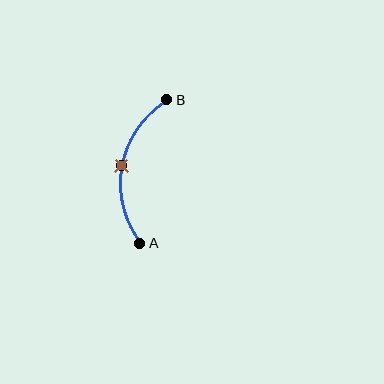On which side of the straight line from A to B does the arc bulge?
The arc bulges to the left of the straight line connecting A and B.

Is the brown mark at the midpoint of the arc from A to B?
Yes. The brown mark lies on the arc at equal arc-length from both A and B — it is the arc midpoint.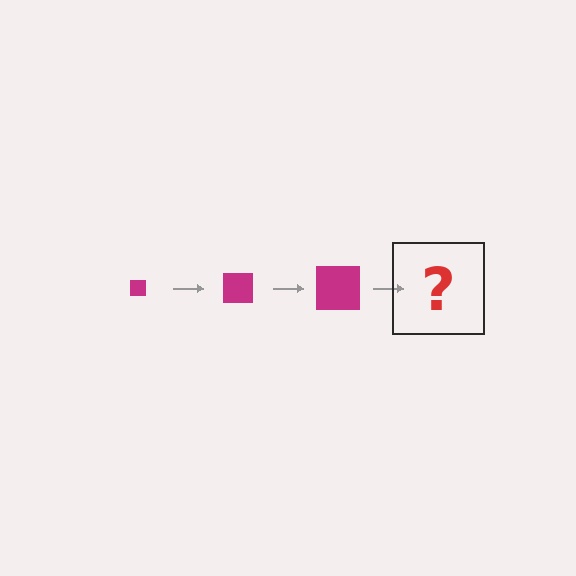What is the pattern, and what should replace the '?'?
The pattern is that the square gets progressively larger each step. The '?' should be a magenta square, larger than the previous one.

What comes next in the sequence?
The next element should be a magenta square, larger than the previous one.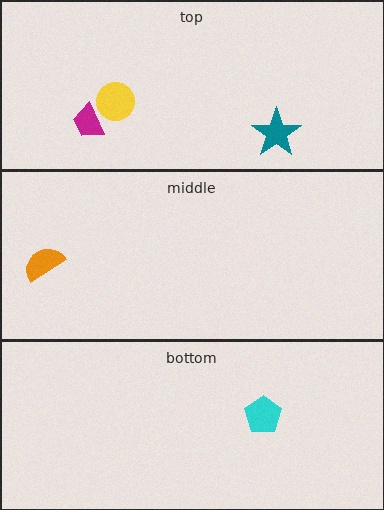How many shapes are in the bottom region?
1.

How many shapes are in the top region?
3.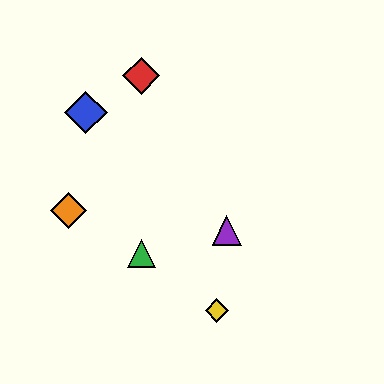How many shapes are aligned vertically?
2 shapes (the red diamond, the green triangle) are aligned vertically.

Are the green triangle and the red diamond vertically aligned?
Yes, both are at x≈141.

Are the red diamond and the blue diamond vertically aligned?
No, the red diamond is at x≈141 and the blue diamond is at x≈86.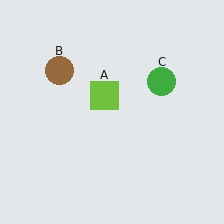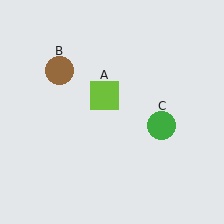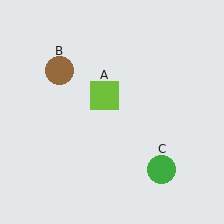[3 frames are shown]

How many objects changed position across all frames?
1 object changed position: green circle (object C).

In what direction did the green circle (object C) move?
The green circle (object C) moved down.